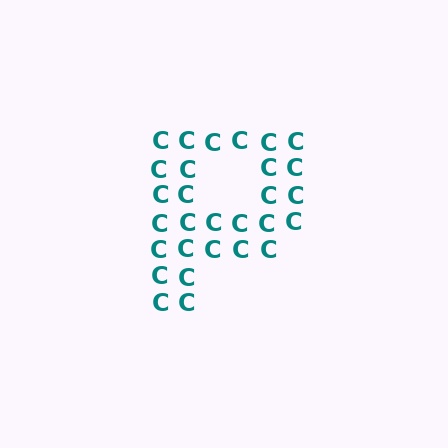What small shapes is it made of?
It is made of small letter C's.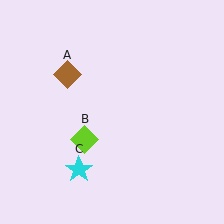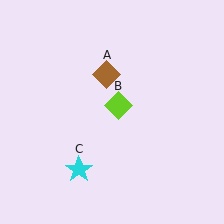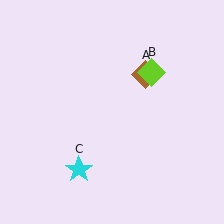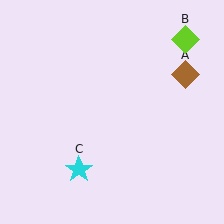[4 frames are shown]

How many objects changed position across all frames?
2 objects changed position: brown diamond (object A), lime diamond (object B).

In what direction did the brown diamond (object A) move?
The brown diamond (object A) moved right.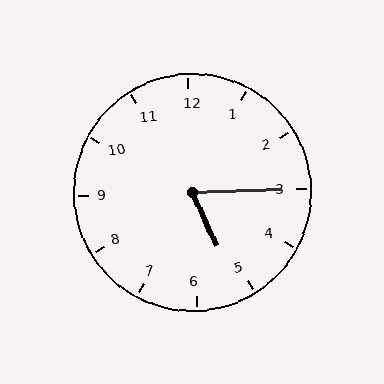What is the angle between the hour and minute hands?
Approximately 68 degrees.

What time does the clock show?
5:15.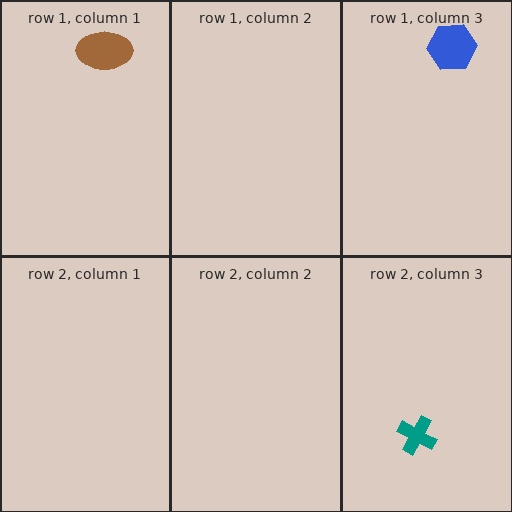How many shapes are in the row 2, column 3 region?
1.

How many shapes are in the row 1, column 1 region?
1.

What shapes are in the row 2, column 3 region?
The teal cross.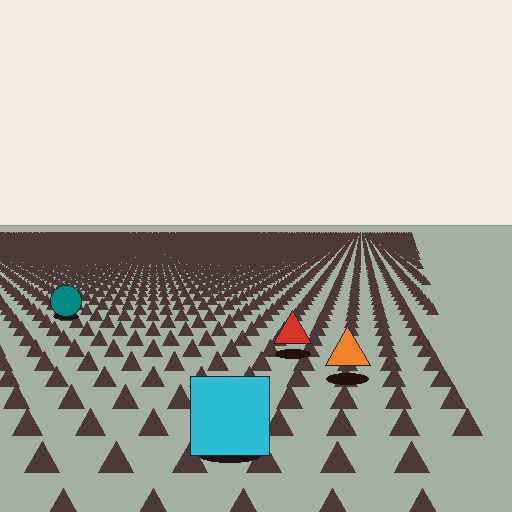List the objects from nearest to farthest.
From nearest to farthest: the cyan square, the orange triangle, the red triangle, the teal circle.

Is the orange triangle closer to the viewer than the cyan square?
No. The cyan square is closer — you can tell from the texture gradient: the ground texture is coarser near it.